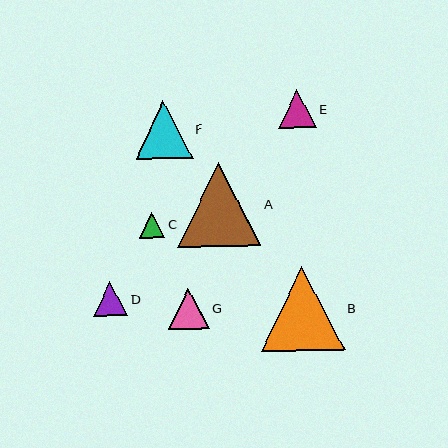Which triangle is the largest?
Triangle B is the largest with a size of approximately 84 pixels.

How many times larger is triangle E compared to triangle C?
Triangle E is approximately 1.5 times the size of triangle C.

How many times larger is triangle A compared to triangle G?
Triangle A is approximately 2.1 times the size of triangle G.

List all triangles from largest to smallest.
From largest to smallest: B, A, F, G, E, D, C.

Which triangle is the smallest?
Triangle C is the smallest with a size of approximately 26 pixels.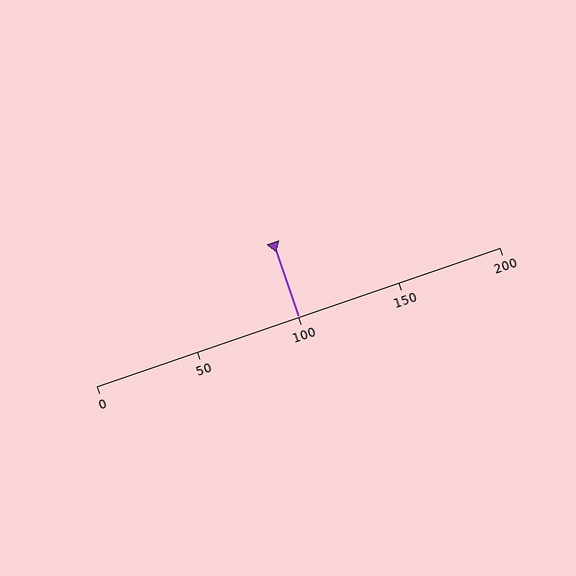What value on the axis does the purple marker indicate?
The marker indicates approximately 100.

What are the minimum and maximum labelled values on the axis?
The axis runs from 0 to 200.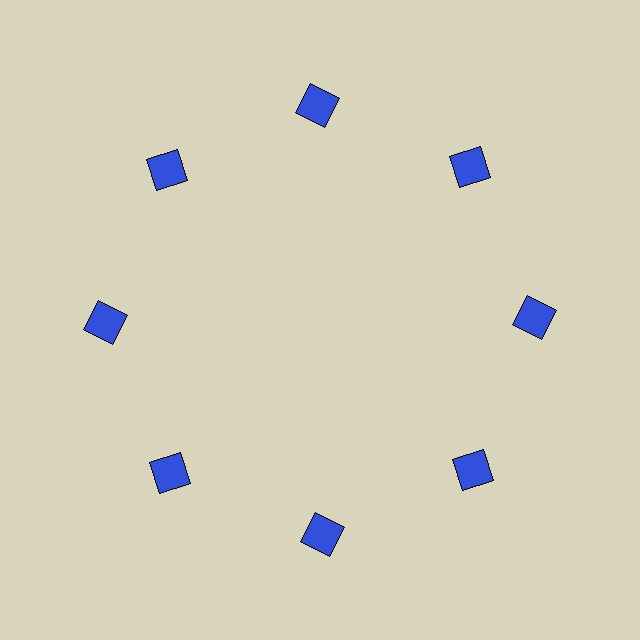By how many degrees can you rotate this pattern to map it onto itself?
The pattern maps onto itself every 45 degrees of rotation.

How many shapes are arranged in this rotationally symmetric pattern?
There are 8 shapes, arranged in 8 groups of 1.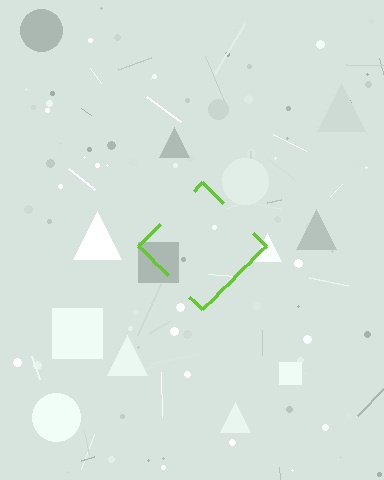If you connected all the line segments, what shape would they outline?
They would outline a diamond.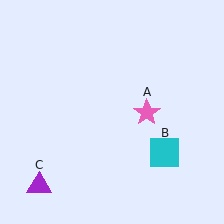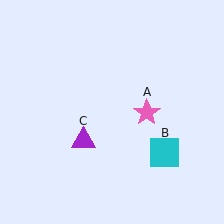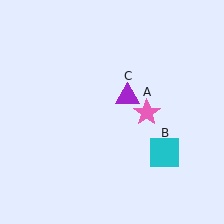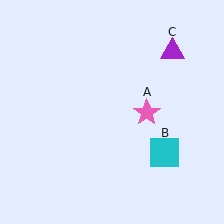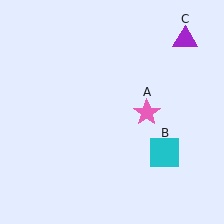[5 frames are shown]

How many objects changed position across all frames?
1 object changed position: purple triangle (object C).